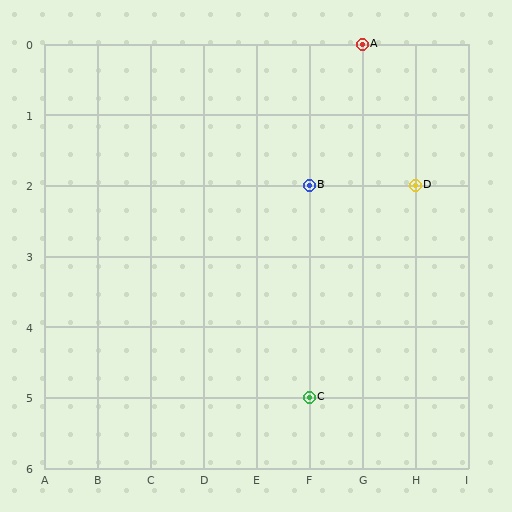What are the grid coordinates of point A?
Point A is at grid coordinates (G, 0).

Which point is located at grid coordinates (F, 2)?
Point B is at (F, 2).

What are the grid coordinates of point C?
Point C is at grid coordinates (F, 5).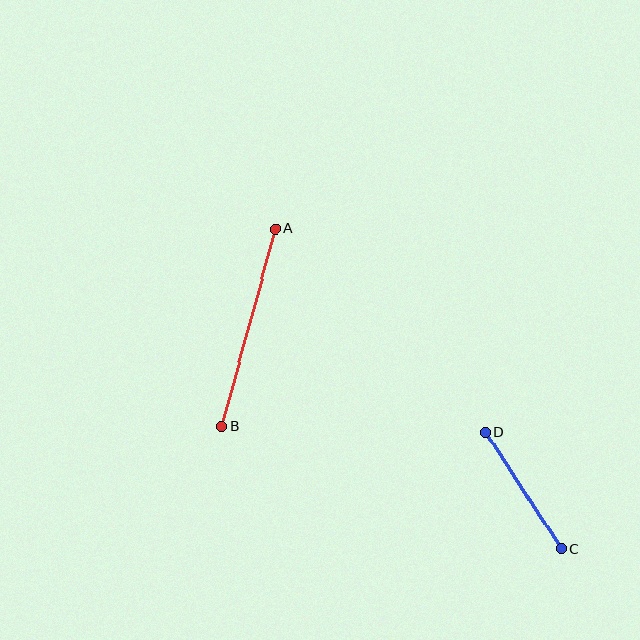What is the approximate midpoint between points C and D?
The midpoint is at approximately (523, 491) pixels.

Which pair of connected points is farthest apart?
Points A and B are farthest apart.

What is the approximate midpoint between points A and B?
The midpoint is at approximately (249, 327) pixels.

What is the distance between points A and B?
The distance is approximately 205 pixels.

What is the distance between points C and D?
The distance is approximately 139 pixels.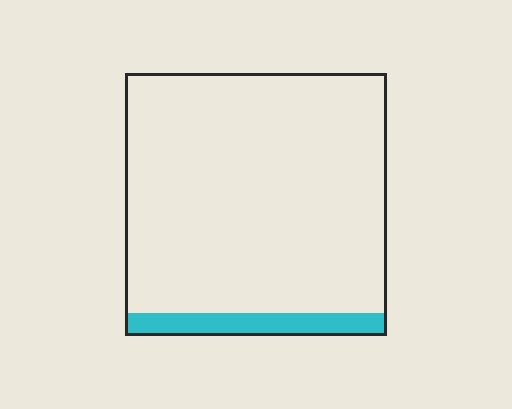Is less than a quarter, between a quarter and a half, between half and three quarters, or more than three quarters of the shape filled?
Less than a quarter.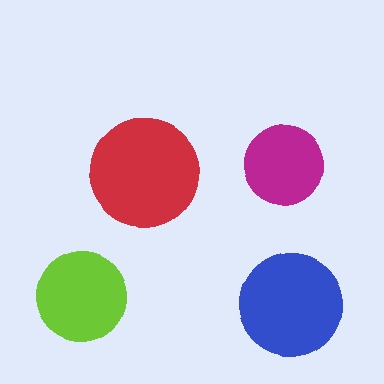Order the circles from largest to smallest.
the red one, the blue one, the lime one, the magenta one.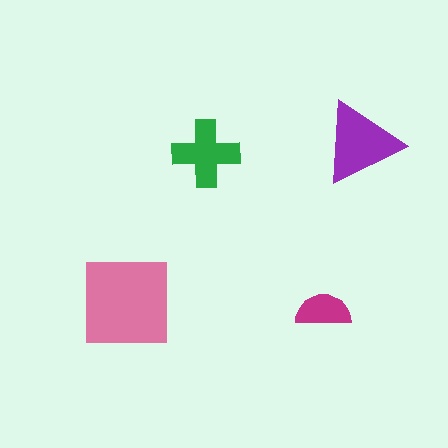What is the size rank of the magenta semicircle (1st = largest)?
4th.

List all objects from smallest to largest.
The magenta semicircle, the green cross, the purple triangle, the pink square.